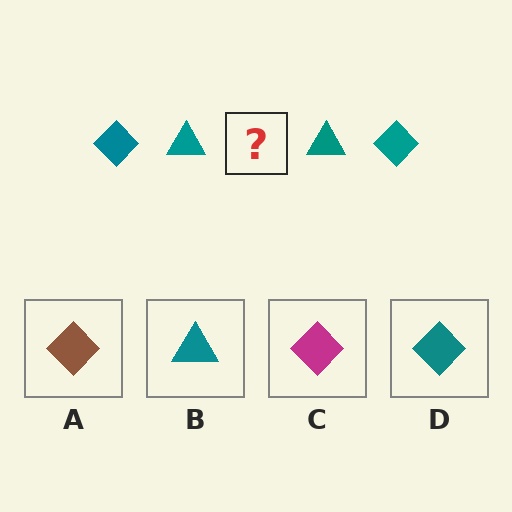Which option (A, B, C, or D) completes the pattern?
D.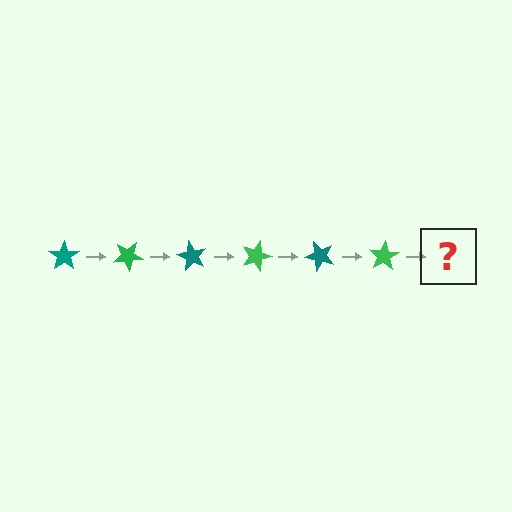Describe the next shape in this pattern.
It should be a teal star, rotated 180 degrees from the start.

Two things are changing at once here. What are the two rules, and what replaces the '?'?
The two rules are that it rotates 30 degrees each step and the color cycles through teal and green. The '?' should be a teal star, rotated 180 degrees from the start.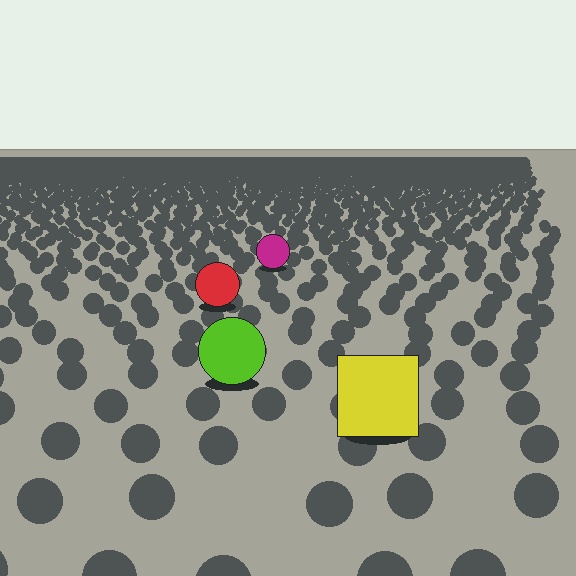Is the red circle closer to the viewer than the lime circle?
No. The lime circle is closer — you can tell from the texture gradient: the ground texture is coarser near it.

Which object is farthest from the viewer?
The magenta circle is farthest from the viewer. It appears smaller and the ground texture around it is denser.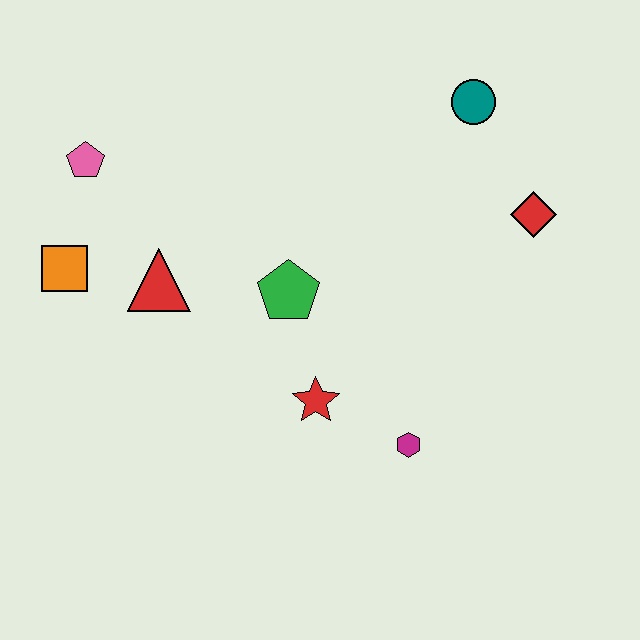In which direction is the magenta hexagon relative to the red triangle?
The magenta hexagon is to the right of the red triangle.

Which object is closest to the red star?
The magenta hexagon is closest to the red star.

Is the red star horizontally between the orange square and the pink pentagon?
No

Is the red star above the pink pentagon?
No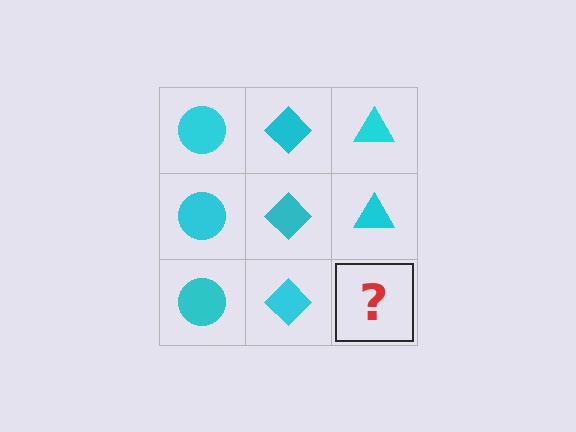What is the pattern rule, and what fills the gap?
The rule is that each column has a consistent shape. The gap should be filled with a cyan triangle.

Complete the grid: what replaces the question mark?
The question mark should be replaced with a cyan triangle.